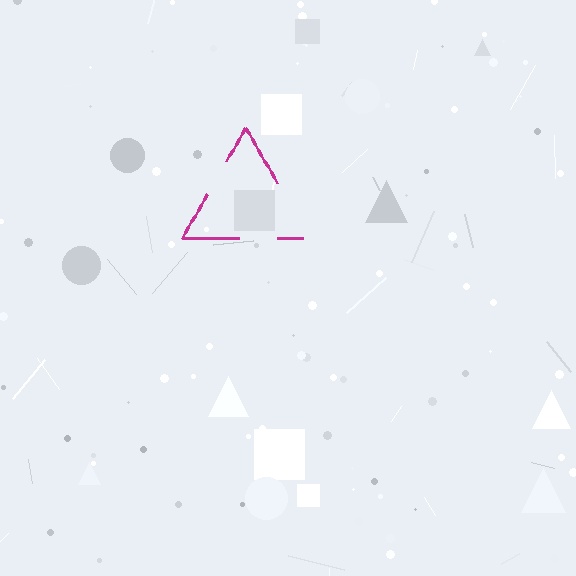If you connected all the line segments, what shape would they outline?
They would outline a triangle.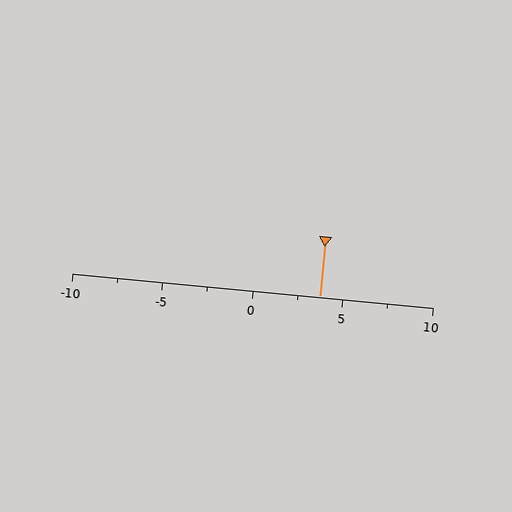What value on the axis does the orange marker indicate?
The marker indicates approximately 3.8.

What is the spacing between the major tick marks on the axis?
The major ticks are spaced 5 apart.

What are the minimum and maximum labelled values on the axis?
The axis runs from -10 to 10.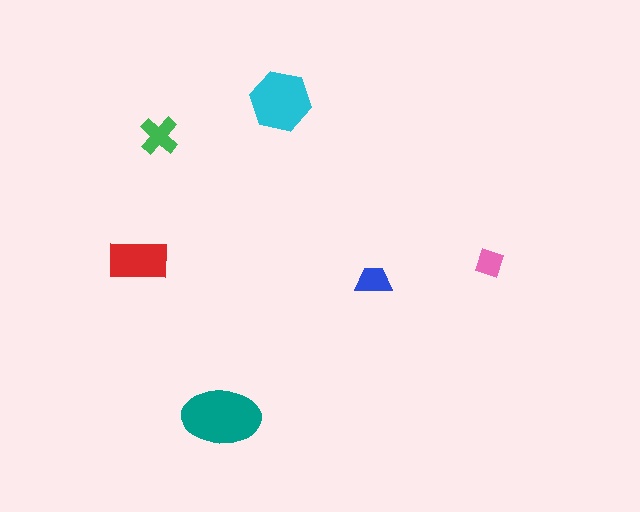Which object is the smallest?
The pink diamond.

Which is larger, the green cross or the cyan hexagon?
The cyan hexagon.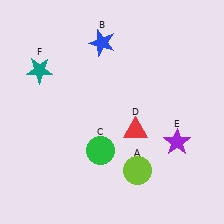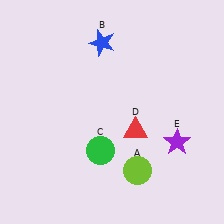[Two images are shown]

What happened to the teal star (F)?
The teal star (F) was removed in Image 2. It was in the top-left area of Image 1.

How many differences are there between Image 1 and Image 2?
There is 1 difference between the two images.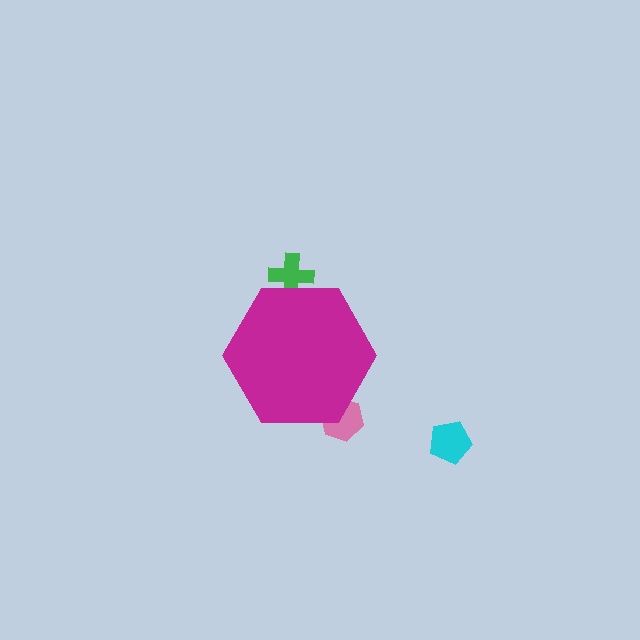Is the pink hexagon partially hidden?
Yes, the pink hexagon is partially hidden behind the magenta hexagon.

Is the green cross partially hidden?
Yes, the green cross is partially hidden behind the magenta hexagon.